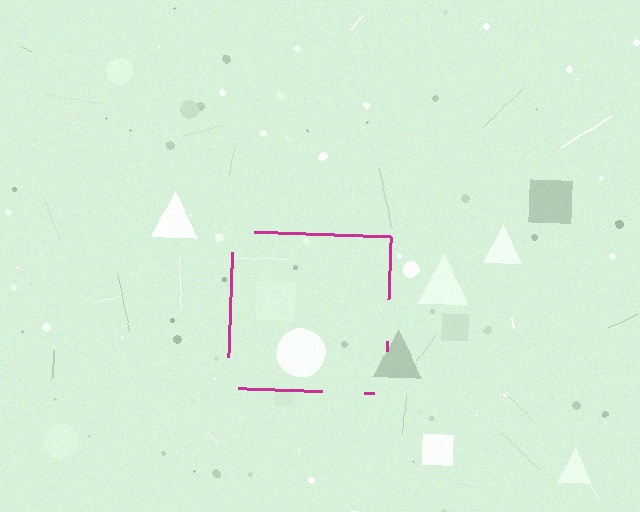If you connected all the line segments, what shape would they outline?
They would outline a square.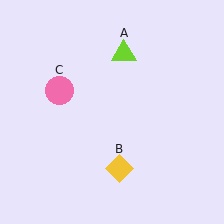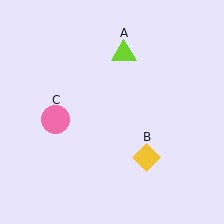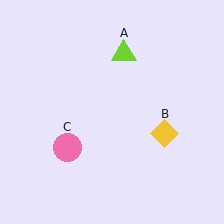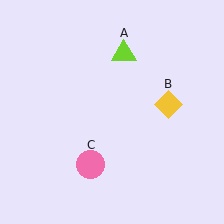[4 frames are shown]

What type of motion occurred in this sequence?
The yellow diamond (object B), pink circle (object C) rotated counterclockwise around the center of the scene.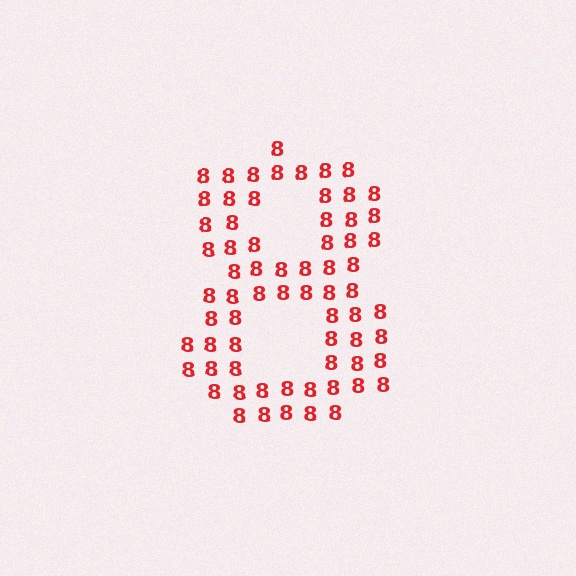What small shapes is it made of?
It is made of small digit 8's.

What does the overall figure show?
The overall figure shows the digit 8.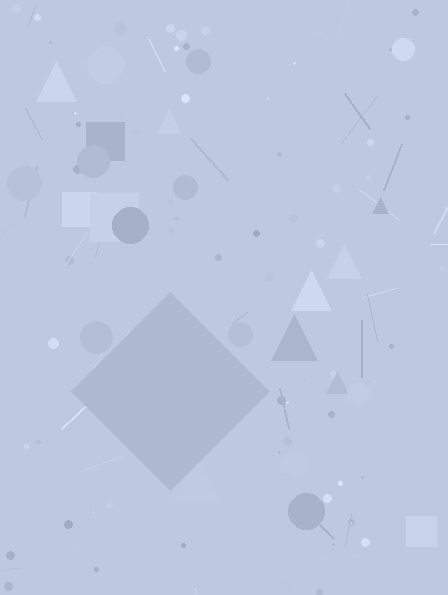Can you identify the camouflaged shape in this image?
The camouflaged shape is a diamond.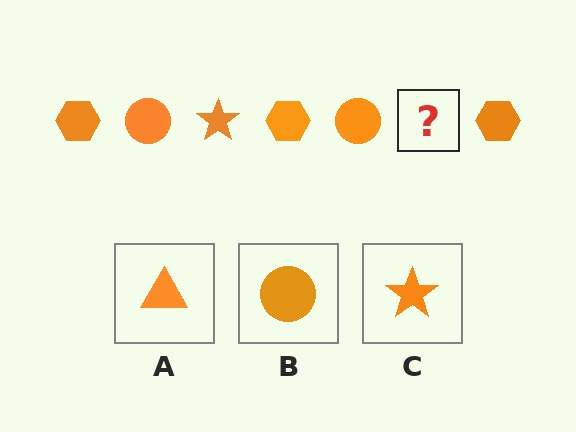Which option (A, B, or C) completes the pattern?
C.